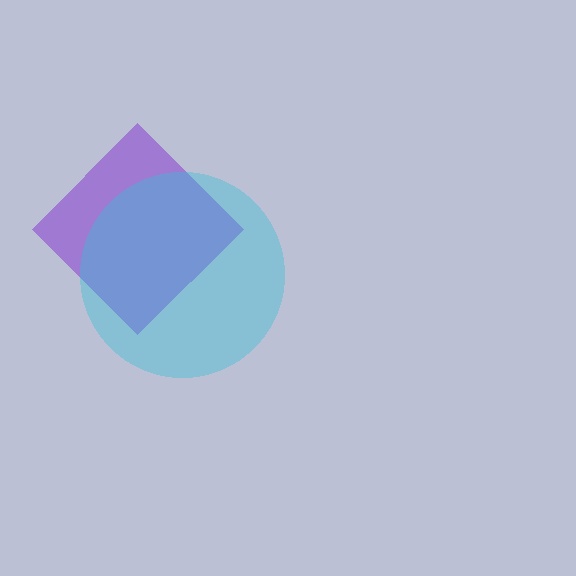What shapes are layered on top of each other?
The layered shapes are: a purple diamond, a cyan circle.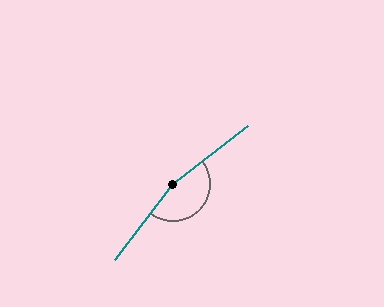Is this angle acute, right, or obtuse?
It is obtuse.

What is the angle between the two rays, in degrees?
Approximately 165 degrees.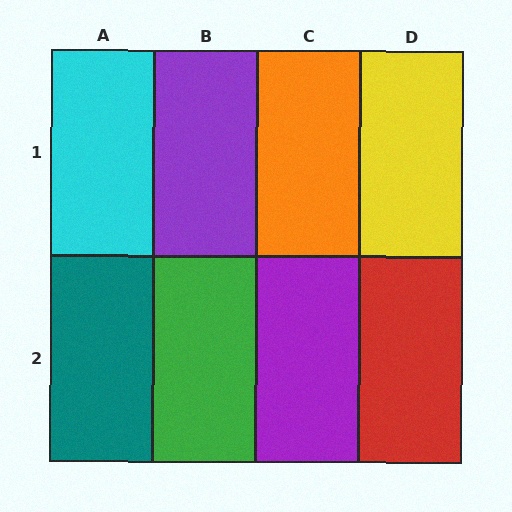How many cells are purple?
2 cells are purple.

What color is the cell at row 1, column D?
Yellow.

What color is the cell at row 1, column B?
Purple.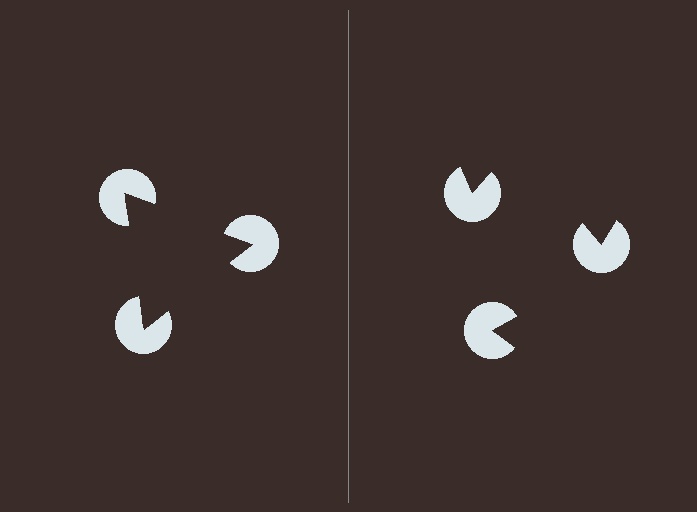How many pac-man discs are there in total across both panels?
6 — 3 on each side.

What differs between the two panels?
The pac-man discs are positioned identically on both sides; only the wedge orientations differ. On the left they align to a triangle; on the right they are misaligned.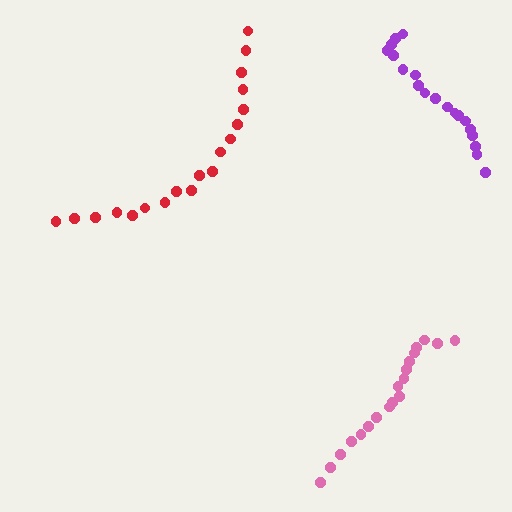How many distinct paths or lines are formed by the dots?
There are 3 distinct paths.